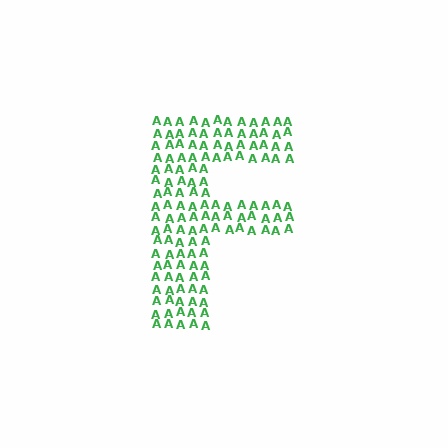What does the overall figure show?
The overall figure shows the letter F.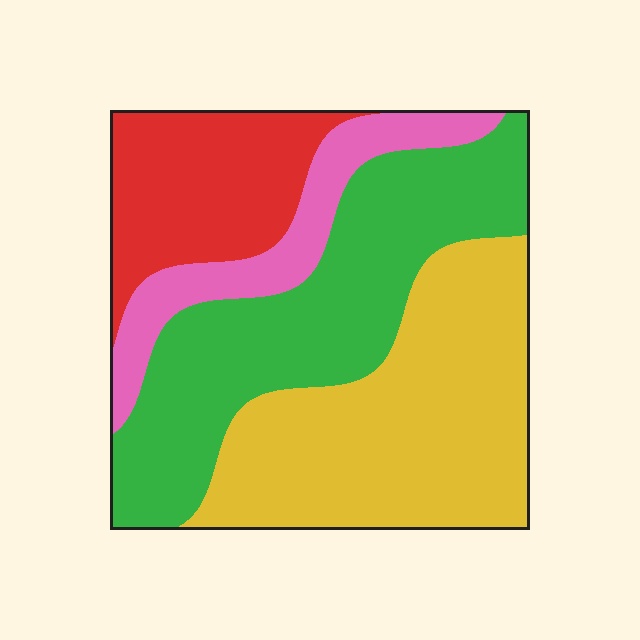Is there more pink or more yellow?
Yellow.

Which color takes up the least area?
Pink, at roughly 10%.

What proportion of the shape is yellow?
Yellow covers 36% of the shape.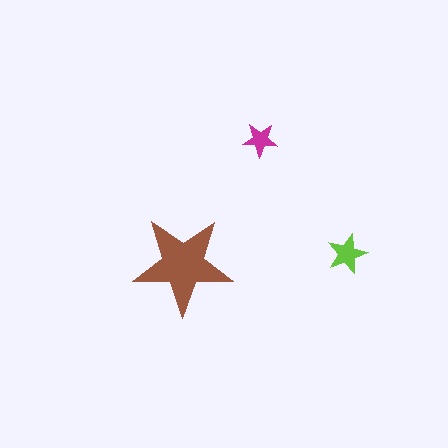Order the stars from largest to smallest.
the brown one, the lime one, the magenta one.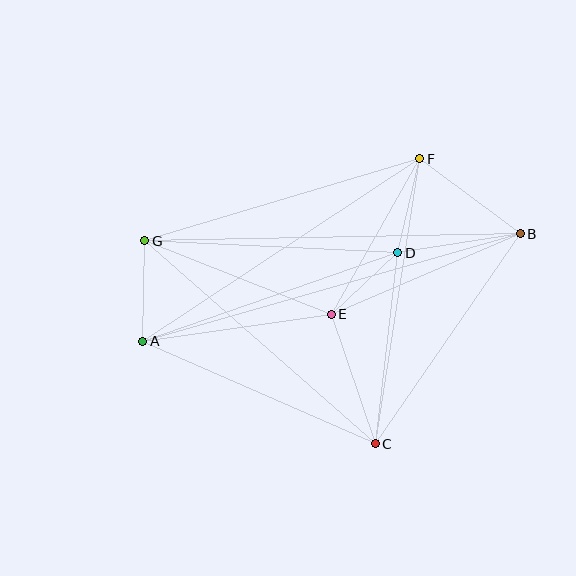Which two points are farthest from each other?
Points A and B are farthest from each other.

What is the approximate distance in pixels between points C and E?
The distance between C and E is approximately 137 pixels.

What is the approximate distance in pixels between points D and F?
The distance between D and F is approximately 96 pixels.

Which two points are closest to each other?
Points D and E are closest to each other.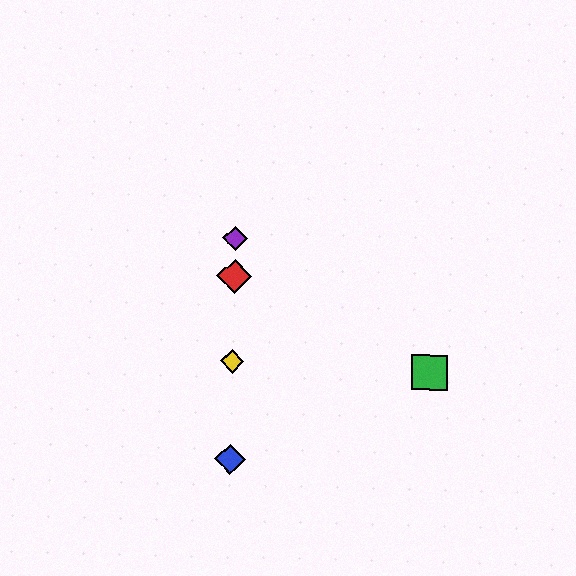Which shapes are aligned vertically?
The red diamond, the blue diamond, the yellow diamond, the purple diamond are aligned vertically.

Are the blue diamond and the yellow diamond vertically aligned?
Yes, both are at x≈230.